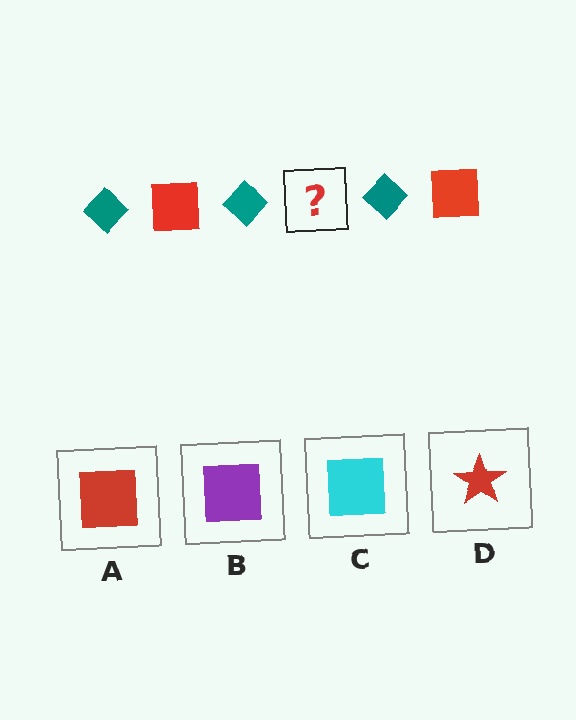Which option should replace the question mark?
Option A.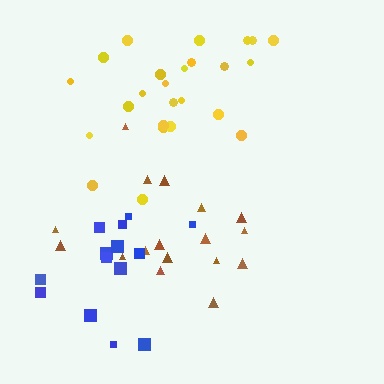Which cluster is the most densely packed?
Yellow.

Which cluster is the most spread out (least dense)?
Brown.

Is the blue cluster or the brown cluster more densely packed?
Blue.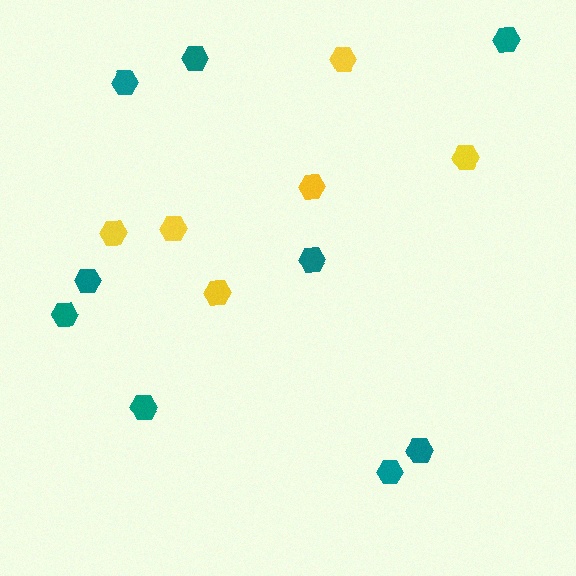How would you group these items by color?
There are 2 groups: one group of teal hexagons (9) and one group of yellow hexagons (6).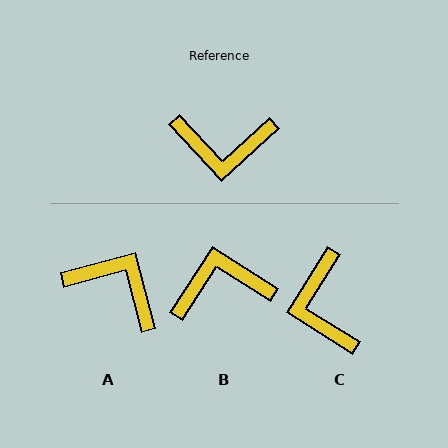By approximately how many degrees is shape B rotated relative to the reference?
Approximately 165 degrees clockwise.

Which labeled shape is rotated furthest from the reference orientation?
B, about 165 degrees away.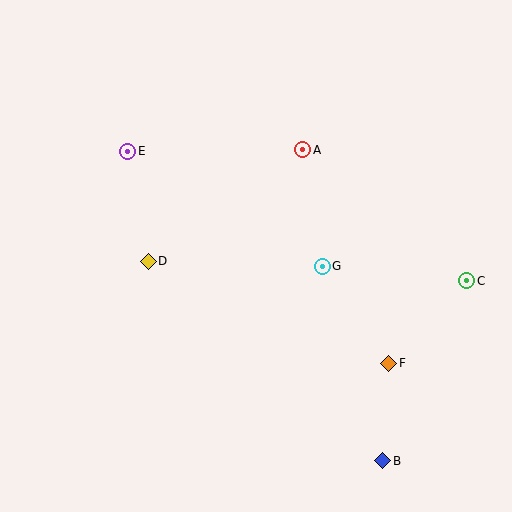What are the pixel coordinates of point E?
Point E is at (128, 151).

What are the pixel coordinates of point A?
Point A is at (303, 150).